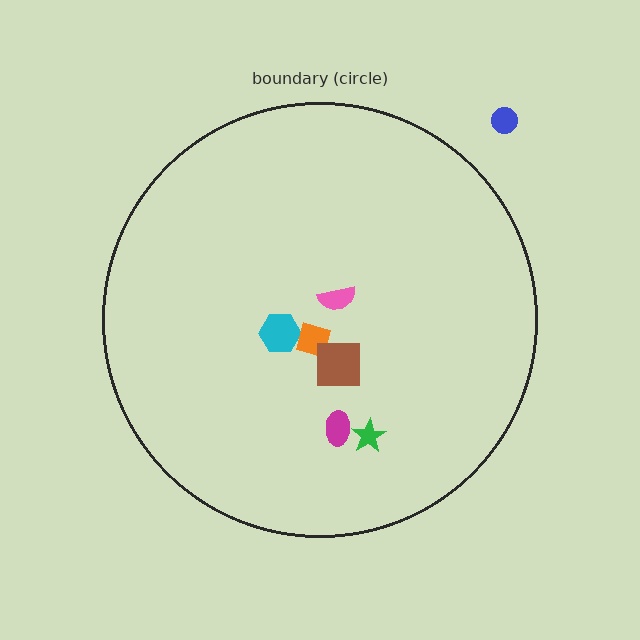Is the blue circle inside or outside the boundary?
Outside.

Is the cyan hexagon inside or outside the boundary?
Inside.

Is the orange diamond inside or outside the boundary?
Inside.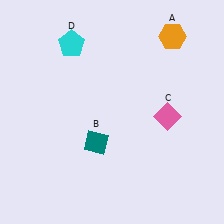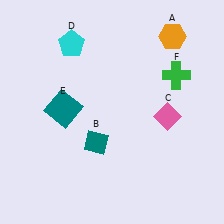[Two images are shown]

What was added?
A teal square (E), a green cross (F) were added in Image 2.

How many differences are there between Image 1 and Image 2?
There are 2 differences between the two images.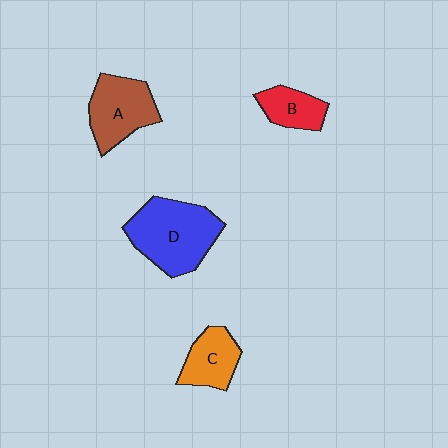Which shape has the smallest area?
Shape B (red).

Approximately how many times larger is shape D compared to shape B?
Approximately 2.3 times.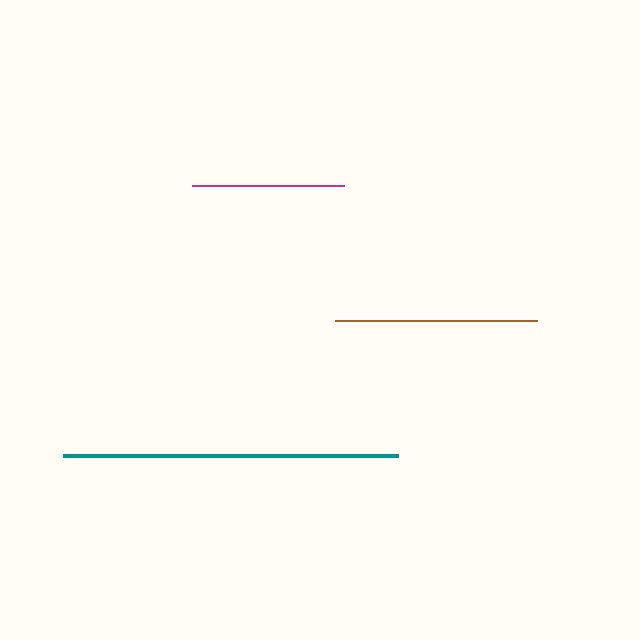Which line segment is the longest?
The teal line is the longest at approximately 335 pixels.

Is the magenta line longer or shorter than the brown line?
The brown line is longer than the magenta line.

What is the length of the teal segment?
The teal segment is approximately 335 pixels long.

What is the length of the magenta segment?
The magenta segment is approximately 152 pixels long.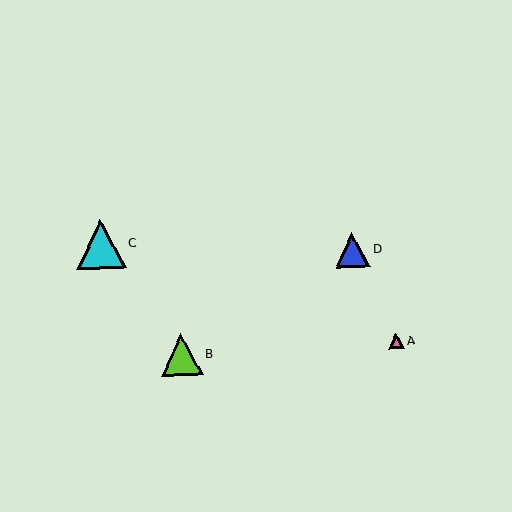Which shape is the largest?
The cyan triangle (labeled C) is the largest.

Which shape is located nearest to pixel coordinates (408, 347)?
The pink triangle (labeled A) at (396, 341) is nearest to that location.